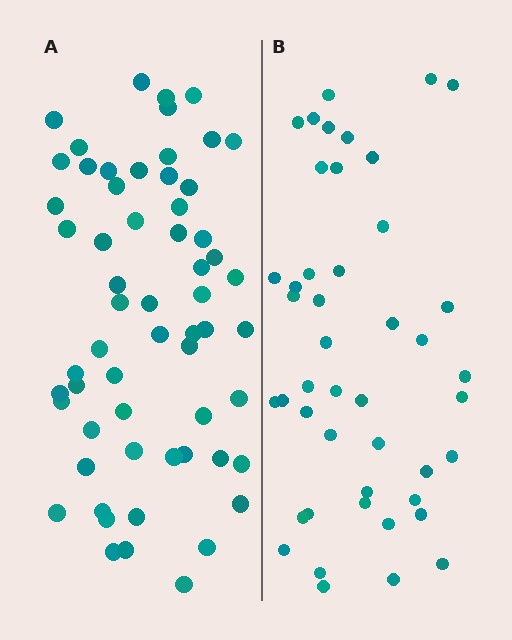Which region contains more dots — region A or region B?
Region A (the left region) has more dots.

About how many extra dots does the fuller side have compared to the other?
Region A has approximately 15 more dots than region B.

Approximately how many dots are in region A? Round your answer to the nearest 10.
About 60 dots.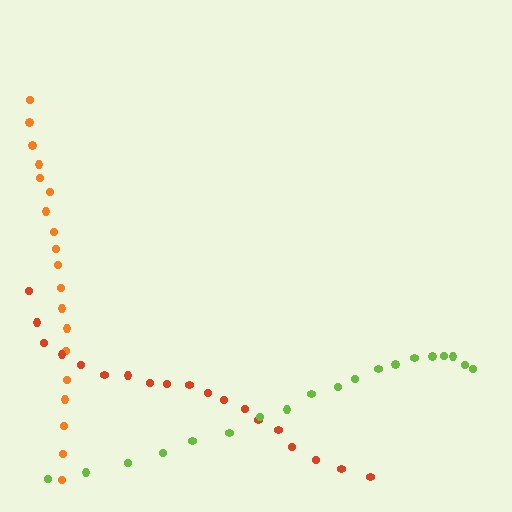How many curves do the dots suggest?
There are 3 distinct paths.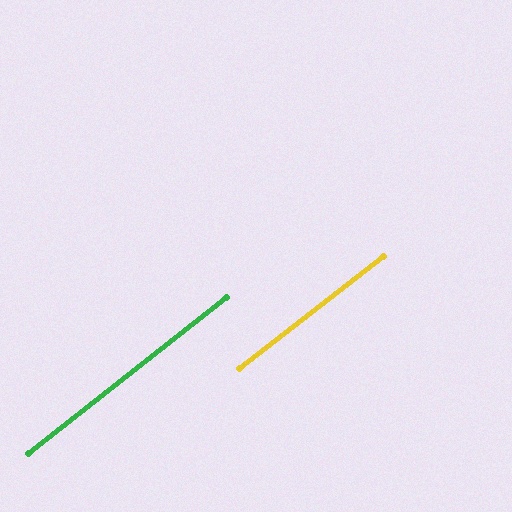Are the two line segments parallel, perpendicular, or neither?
Parallel — their directions differ by only 0.4°.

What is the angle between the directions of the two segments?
Approximately 0 degrees.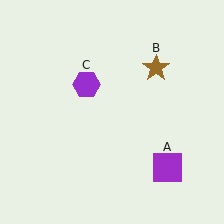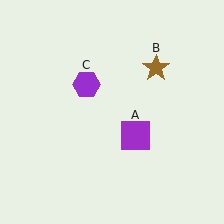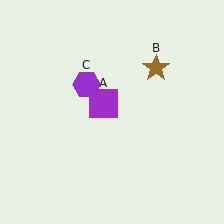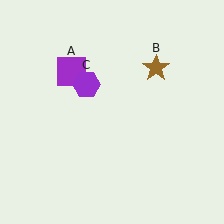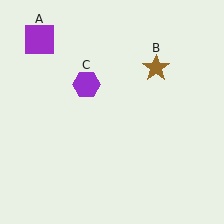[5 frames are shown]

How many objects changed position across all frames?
1 object changed position: purple square (object A).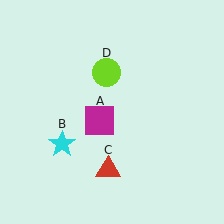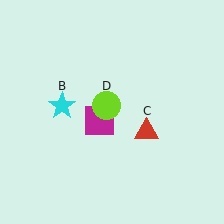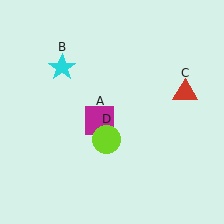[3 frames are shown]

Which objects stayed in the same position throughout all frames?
Magenta square (object A) remained stationary.